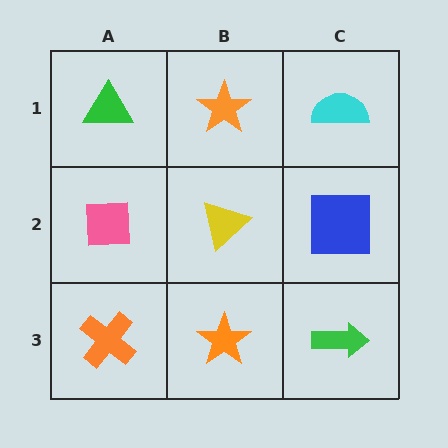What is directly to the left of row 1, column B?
A green triangle.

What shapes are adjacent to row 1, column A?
A pink square (row 2, column A), an orange star (row 1, column B).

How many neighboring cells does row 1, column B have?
3.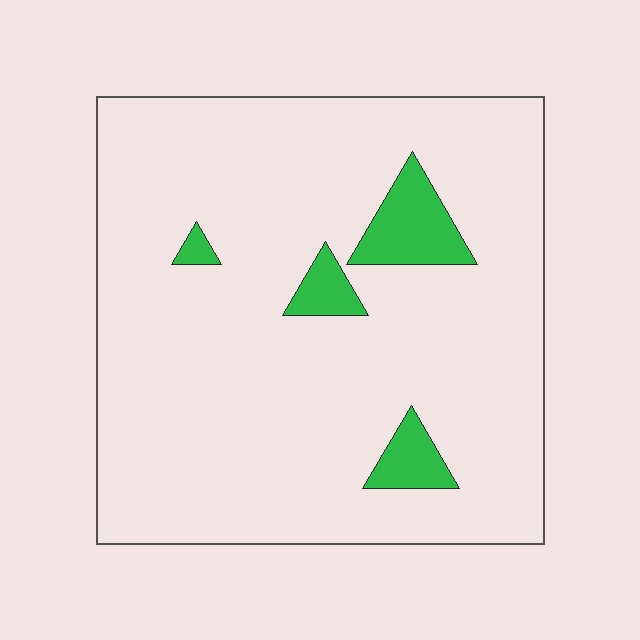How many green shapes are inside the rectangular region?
4.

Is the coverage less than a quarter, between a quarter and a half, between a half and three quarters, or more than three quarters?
Less than a quarter.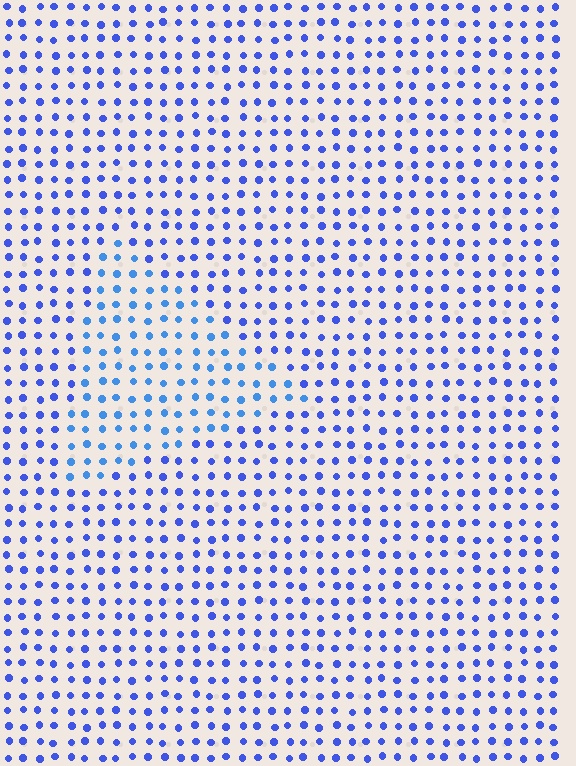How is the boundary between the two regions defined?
The boundary is defined purely by a slight shift in hue (about 22 degrees). Spacing, size, and orientation are identical on both sides.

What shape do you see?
I see a triangle.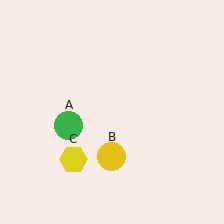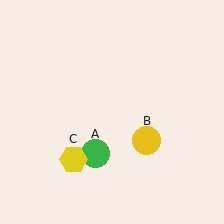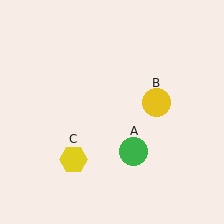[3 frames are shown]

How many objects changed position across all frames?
2 objects changed position: green circle (object A), yellow circle (object B).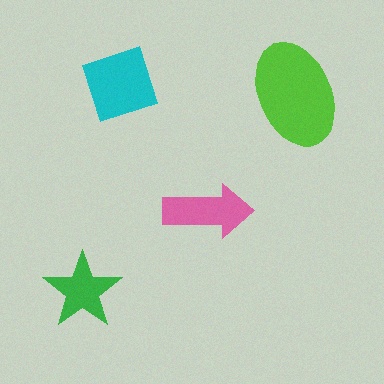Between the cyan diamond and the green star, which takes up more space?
The cyan diamond.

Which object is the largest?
The lime ellipse.